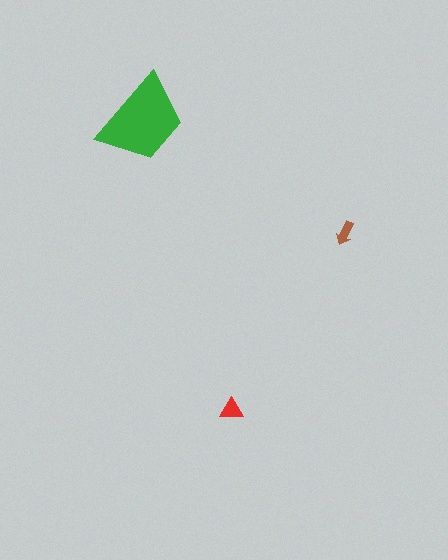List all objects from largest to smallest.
The green trapezoid, the red triangle, the brown arrow.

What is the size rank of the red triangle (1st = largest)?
2nd.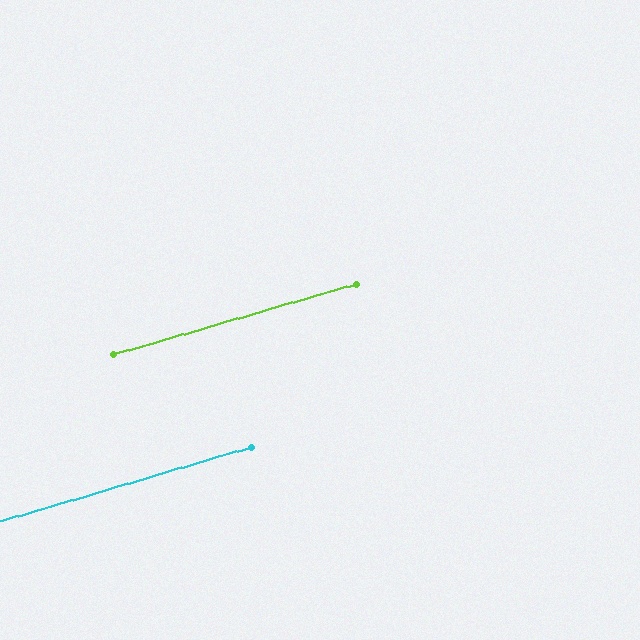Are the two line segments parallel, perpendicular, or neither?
Parallel — their directions differ by only 0.2°.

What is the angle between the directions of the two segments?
Approximately 0 degrees.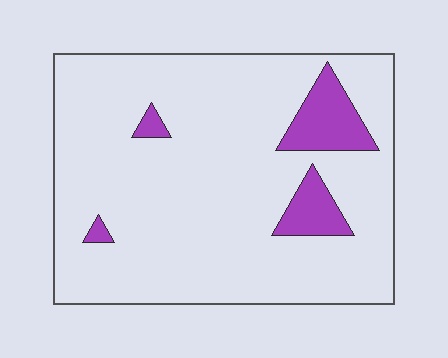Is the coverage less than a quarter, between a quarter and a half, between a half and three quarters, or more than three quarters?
Less than a quarter.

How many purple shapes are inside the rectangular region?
4.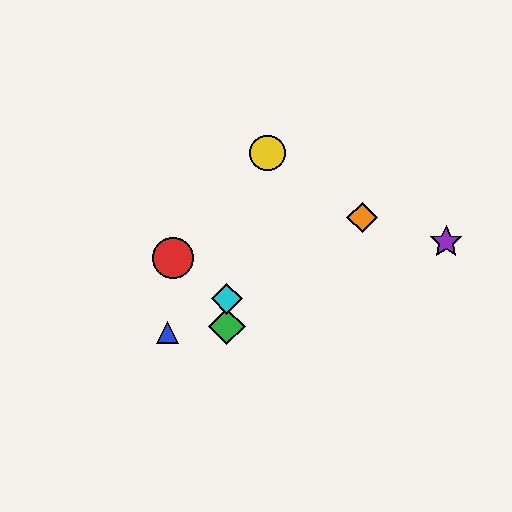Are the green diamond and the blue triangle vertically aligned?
No, the green diamond is at x≈227 and the blue triangle is at x≈167.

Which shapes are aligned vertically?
The green diamond, the cyan diamond are aligned vertically.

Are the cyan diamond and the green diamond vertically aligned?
Yes, both are at x≈227.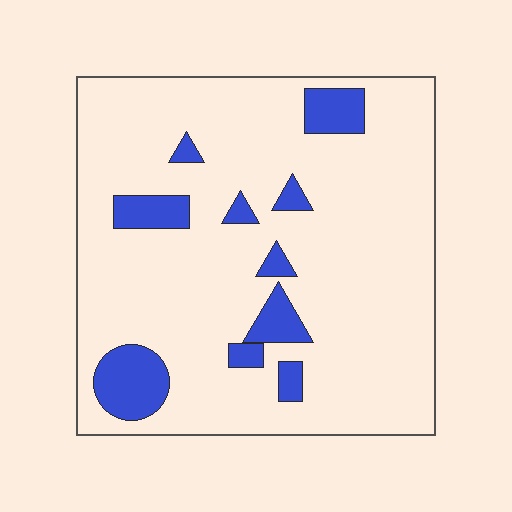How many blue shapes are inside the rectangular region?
10.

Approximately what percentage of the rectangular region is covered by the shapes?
Approximately 15%.